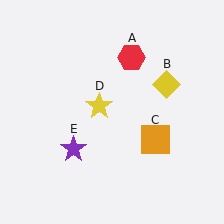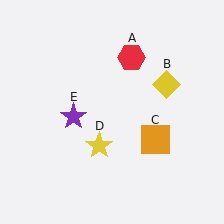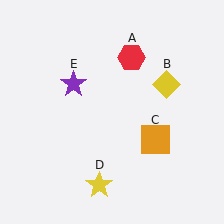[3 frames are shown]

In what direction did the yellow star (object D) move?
The yellow star (object D) moved down.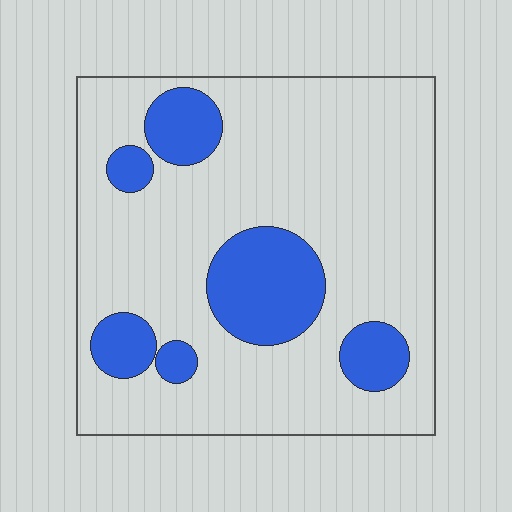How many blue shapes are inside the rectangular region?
6.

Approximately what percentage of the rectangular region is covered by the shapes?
Approximately 20%.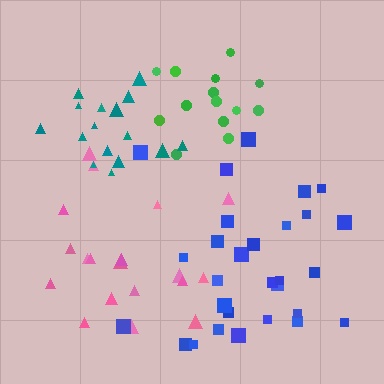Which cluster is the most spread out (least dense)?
Teal.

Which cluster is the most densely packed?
Green.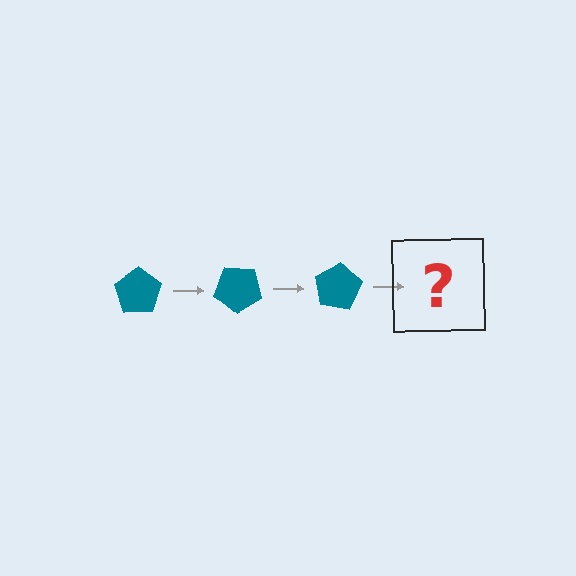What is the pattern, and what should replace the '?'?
The pattern is that the pentagon rotates 40 degrees each step. The '?' should be a teal pentagon rotated 120 degrees.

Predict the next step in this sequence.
The next step is a teal pentagon rotated 120 degrees.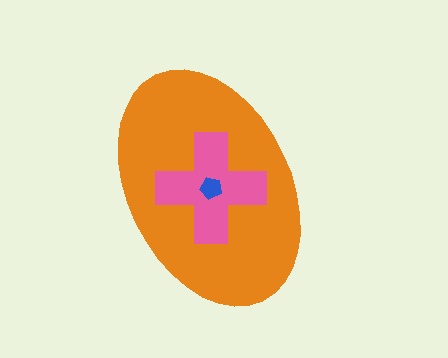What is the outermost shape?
The orange ellipse.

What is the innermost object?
The blue pentagon.